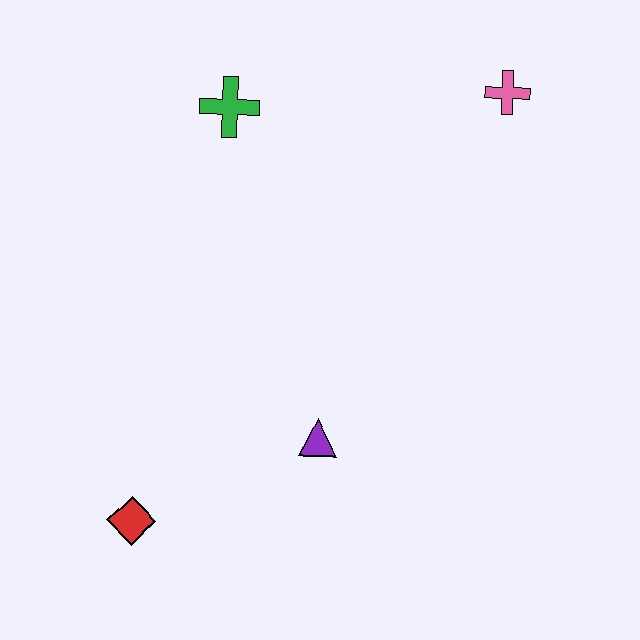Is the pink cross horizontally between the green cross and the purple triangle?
No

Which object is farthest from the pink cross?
The red diamond is farthest from the pink cross.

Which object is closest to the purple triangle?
The red diamond is closest to the purple triangle.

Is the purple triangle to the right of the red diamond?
Yes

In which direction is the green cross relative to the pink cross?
The green cross is to the left of the pink cross.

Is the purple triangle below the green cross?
Yes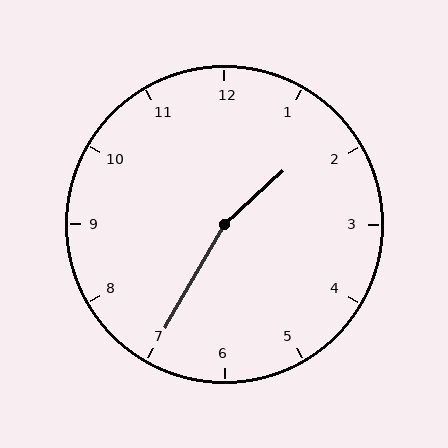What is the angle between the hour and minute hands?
Approximately 162 degrees.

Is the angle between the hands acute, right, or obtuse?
It is obtuse.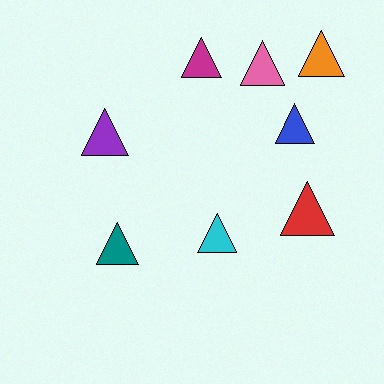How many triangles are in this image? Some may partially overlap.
There are 8 triangles.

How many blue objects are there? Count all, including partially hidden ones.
There is 1 blue object.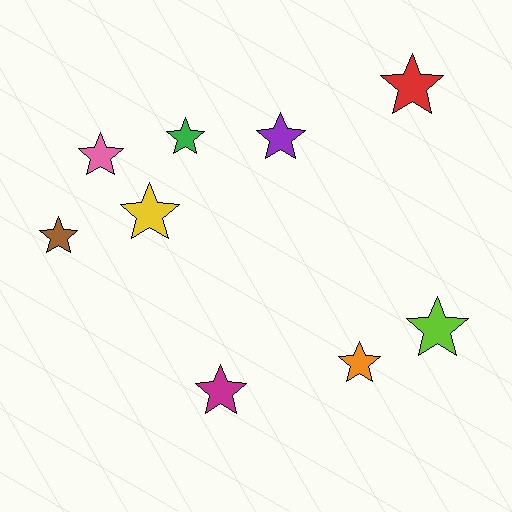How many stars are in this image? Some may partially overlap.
There are 9 stars.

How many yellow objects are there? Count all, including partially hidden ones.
There is 1 yellow object.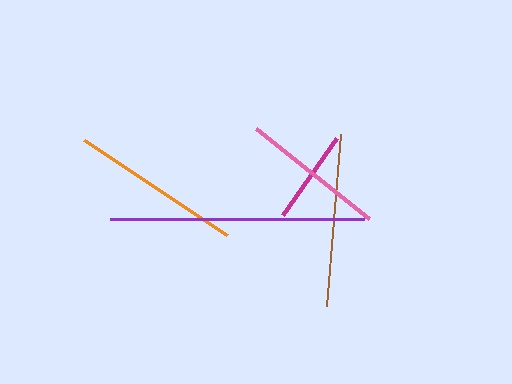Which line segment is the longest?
The purple line is the longest at approximately 254 pixels.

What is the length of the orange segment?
The orange segment is approximately 172 pixels long.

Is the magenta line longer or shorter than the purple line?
The purple line is longer than the magenta line.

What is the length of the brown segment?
The brown segment is approximately 173 pixels long.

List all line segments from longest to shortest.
From longest to shortest: purple, brown, orange, pink, magenta.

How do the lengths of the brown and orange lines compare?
The brown and orange lines are approximately the same length.